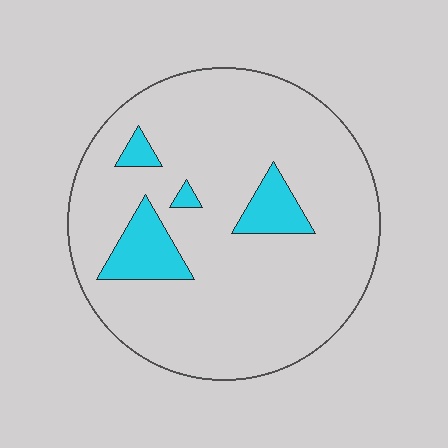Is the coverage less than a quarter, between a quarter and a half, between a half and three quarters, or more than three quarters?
Less than a quarter.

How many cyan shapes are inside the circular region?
4.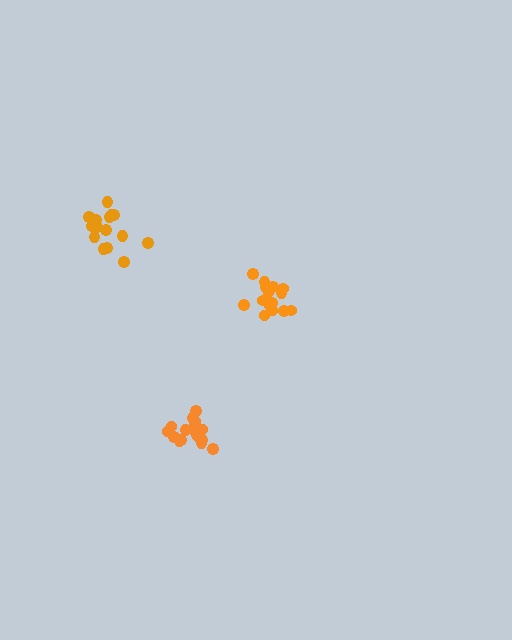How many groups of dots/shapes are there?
There are 3 groups.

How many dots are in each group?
Group 1: 15 dots, Group 2: 15 dots, Group 3: 20 dots (50 total).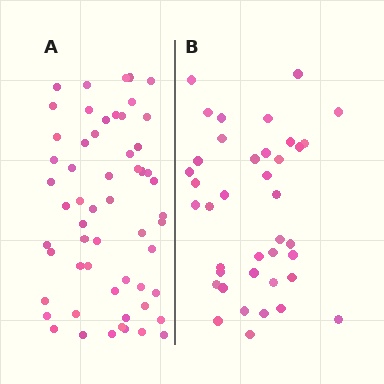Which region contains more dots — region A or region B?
Region A (the left region) has more dots.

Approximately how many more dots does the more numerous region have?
Region A has approximately 20 more dots than region B.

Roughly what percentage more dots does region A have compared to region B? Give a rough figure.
About 45% more.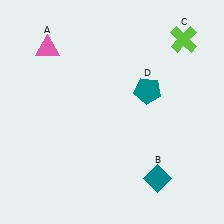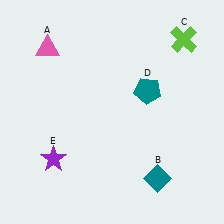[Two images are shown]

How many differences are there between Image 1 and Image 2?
There is 1 difference between the two images.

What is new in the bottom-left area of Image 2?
A purple star (E) was added in the bottom-left area of Image 2.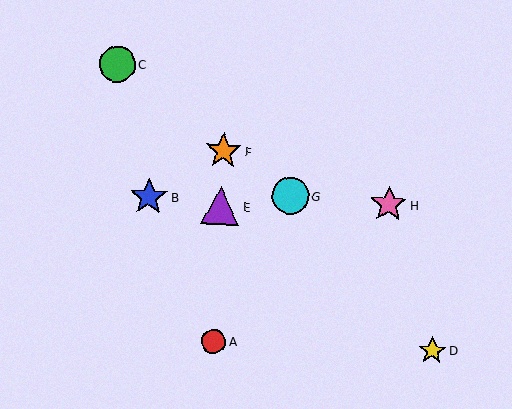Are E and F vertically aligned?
Yes, both are at x≈221.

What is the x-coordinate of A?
Object A is at x≈214.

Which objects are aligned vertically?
Objects A, E, F are aligned vertically.